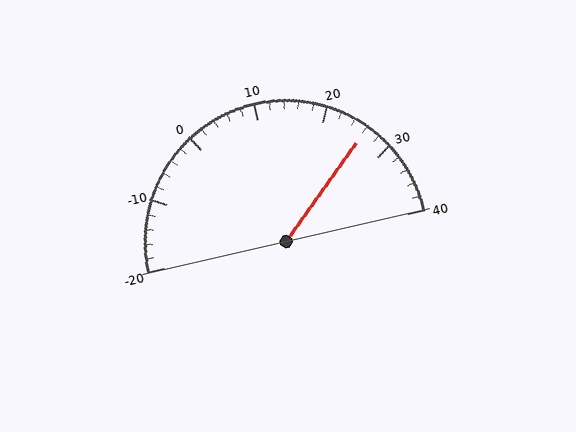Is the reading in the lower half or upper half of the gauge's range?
The reading is in the upper half of the range (-20 to 40).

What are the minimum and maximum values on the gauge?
The gauge ranges from -20 to 40.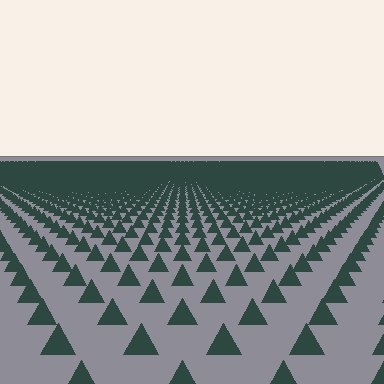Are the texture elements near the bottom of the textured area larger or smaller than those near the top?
Larger. Near the bottom, elements are closer to the viewer and appear at a bigger on-screen size.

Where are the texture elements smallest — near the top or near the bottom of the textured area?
Near the top.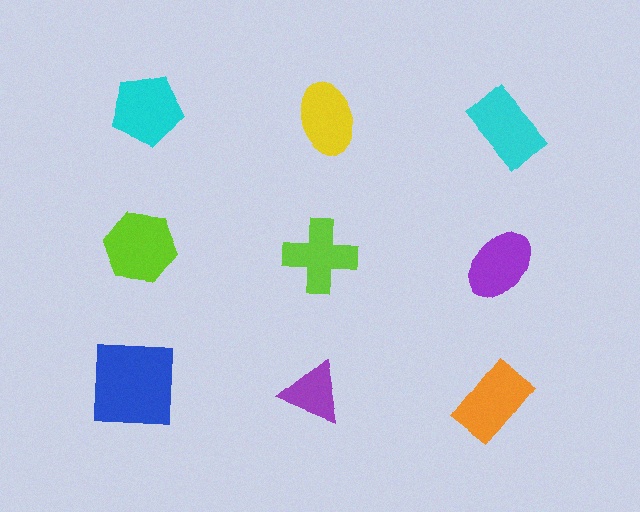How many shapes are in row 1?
3 shapes.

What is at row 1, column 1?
A cyan pentagon.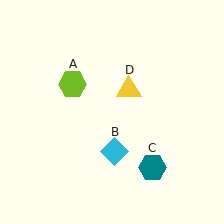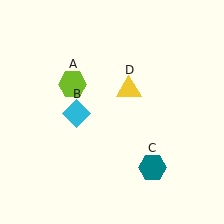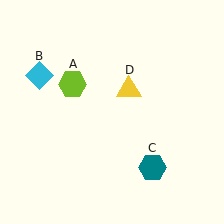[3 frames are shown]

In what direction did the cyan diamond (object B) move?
The cyan diamond (object B) moved up and to the left.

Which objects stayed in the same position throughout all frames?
Lime hexagon (object A) and teal hexagon (object C) and yellow triangle (object D) remained stationary.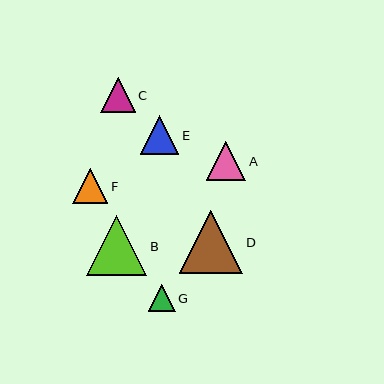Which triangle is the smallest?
Triangle G is the smallest with a size of approximately 27 pixels.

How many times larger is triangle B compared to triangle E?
Triangle B is approximately 1.6 times the size of triangle E.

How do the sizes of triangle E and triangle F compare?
Triangle E and triangle F are approximately the same size.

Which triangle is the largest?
Triangle D is the largest with a size of approximately 63 pixels.